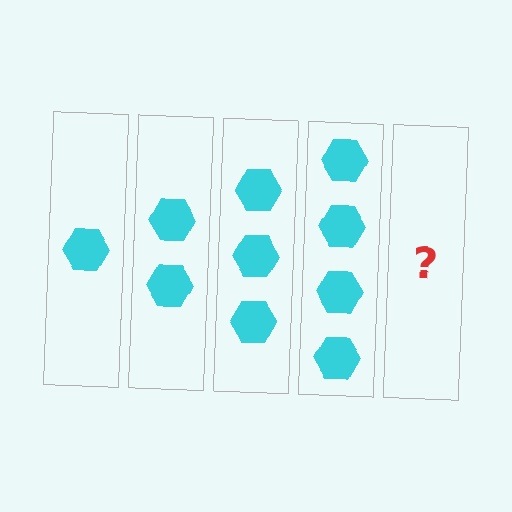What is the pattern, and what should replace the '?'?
The pattern is that each step adds one more hexagon. The '?' should be 5 hexagons.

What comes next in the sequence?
The next element should be 5 hexagons.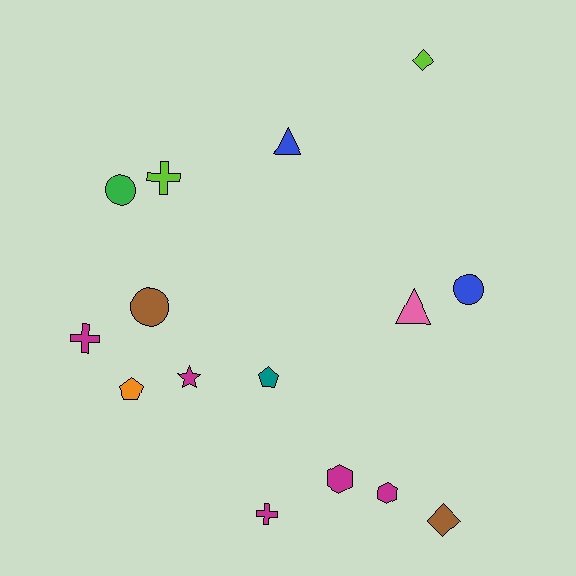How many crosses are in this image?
There are 3 crosses.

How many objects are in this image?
There are 15 objects.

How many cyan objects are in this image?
There are no cyan objects.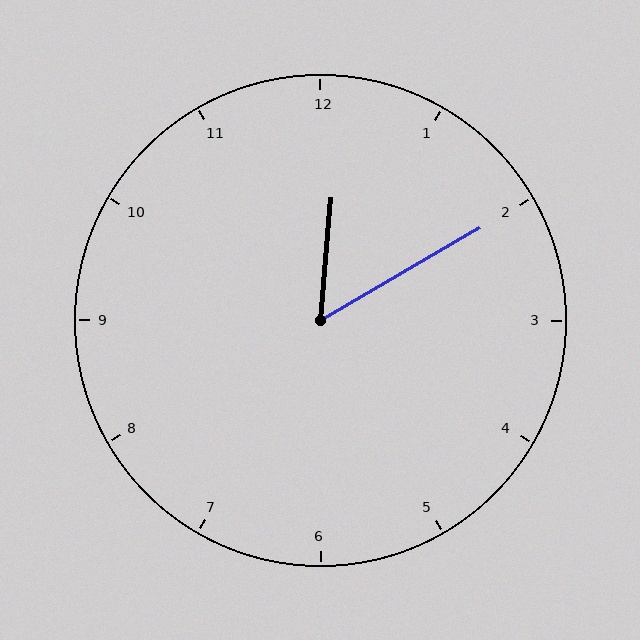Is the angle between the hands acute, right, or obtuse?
It is acute.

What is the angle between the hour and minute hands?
Approximately 55 degrees.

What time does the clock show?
12:10.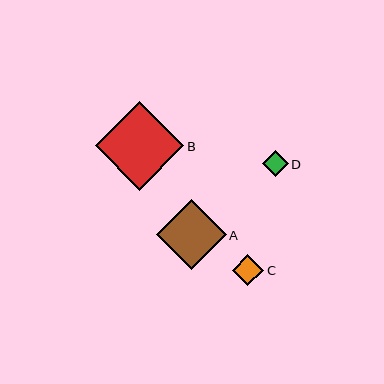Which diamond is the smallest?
Diamond D is the smallest with a size of approximately 26 pixels.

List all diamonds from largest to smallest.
From largest to smallest: B, A, C, D.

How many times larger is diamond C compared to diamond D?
Diamond C is approximately 1.2 times the size of diamond D.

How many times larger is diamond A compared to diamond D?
Diamond A is approximately 2.7 times the size of diamond D.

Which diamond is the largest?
Diamond B is the largest with a size of approximately 89 pixels.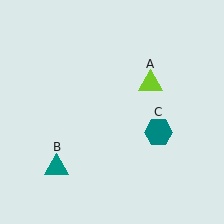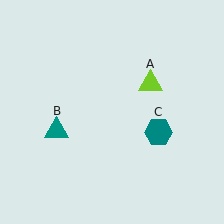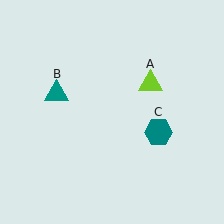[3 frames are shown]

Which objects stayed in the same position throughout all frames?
Lime triangle (object A) and teal hexagon (object C) remained stationary.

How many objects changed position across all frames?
1 object changed position: teal triangle (object B).